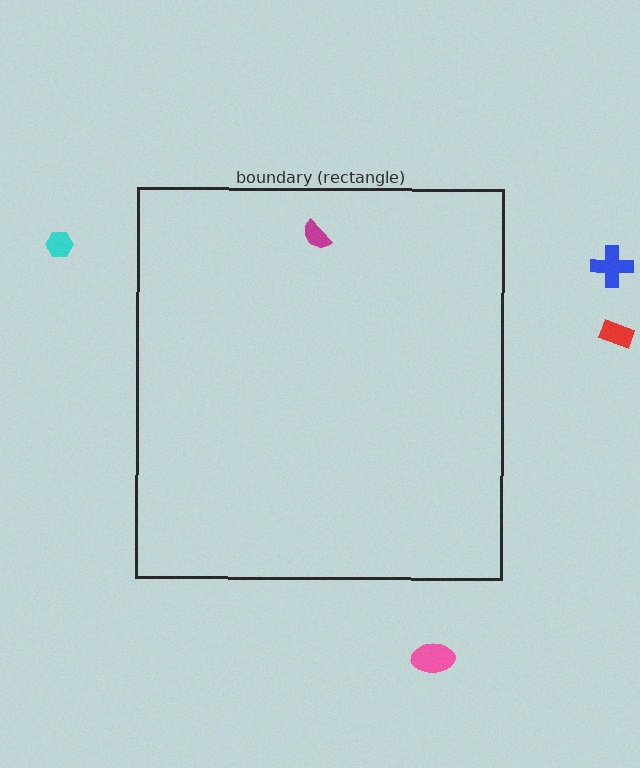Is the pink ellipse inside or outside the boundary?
Outside.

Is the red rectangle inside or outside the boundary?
Outside.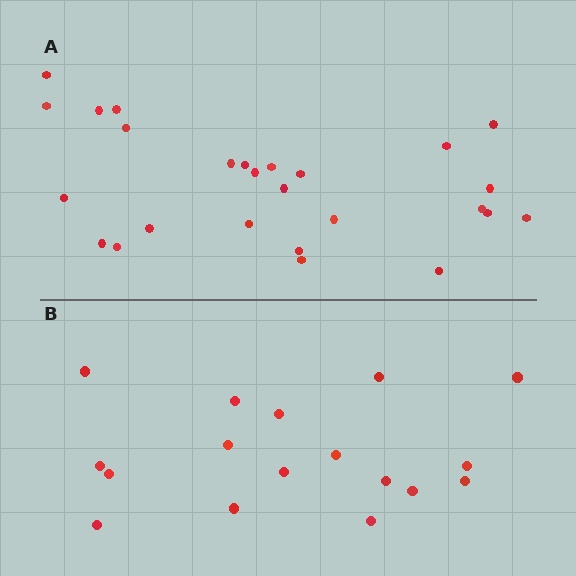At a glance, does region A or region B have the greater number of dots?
Region A (the top region) has more dots.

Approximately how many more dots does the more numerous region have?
Region A has roughly 8 or so more dots than region B.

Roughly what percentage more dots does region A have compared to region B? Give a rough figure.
About 55% more.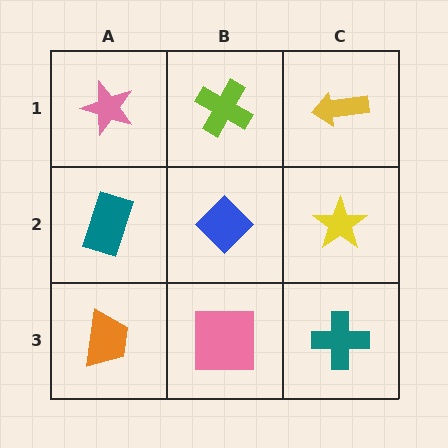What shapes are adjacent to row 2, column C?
A yellow arrow (row 1, column C), a teal cross (row 3, column C), a blue diamond (row 2, column B).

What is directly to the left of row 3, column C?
A pink square.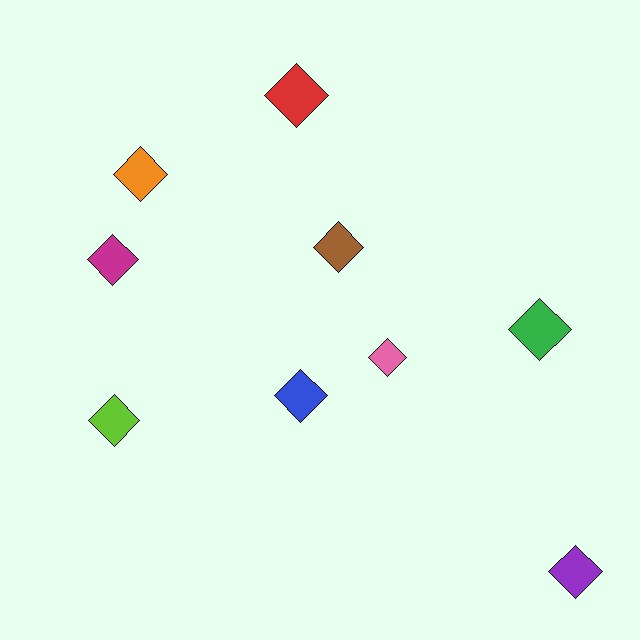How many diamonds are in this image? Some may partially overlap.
There are 9 diamonds.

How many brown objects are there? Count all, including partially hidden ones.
There is 1 brown object.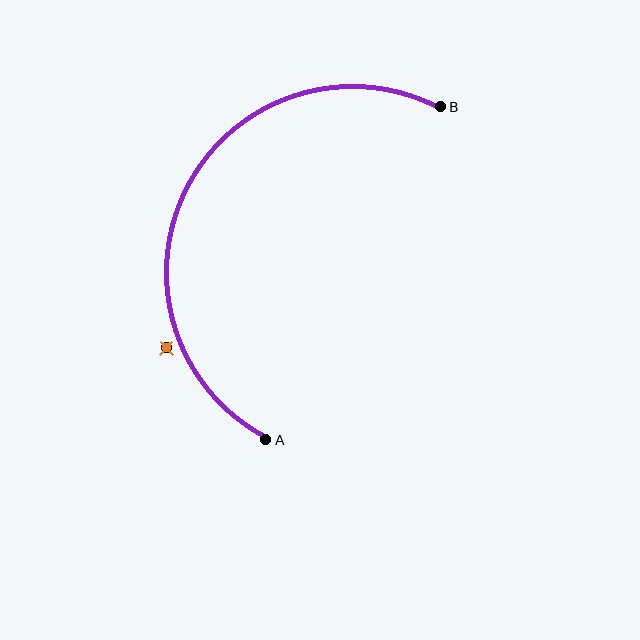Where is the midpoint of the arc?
The arc midpoint is the point on the curve farthest from the straight line joining A and B. It sits to the left of that line.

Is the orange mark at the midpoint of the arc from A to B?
No — the orange mark does not lie on the arc at all. It sits slightly outside the curve.